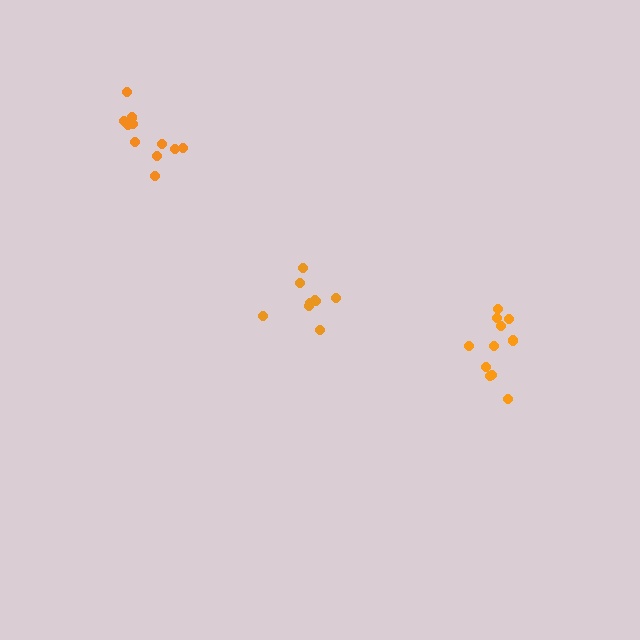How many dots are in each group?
Group 1: 11 dots, Group 2: 11 dots, Group 3: 9 dots (31 total).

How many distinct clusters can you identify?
There are 3 distinct clusters.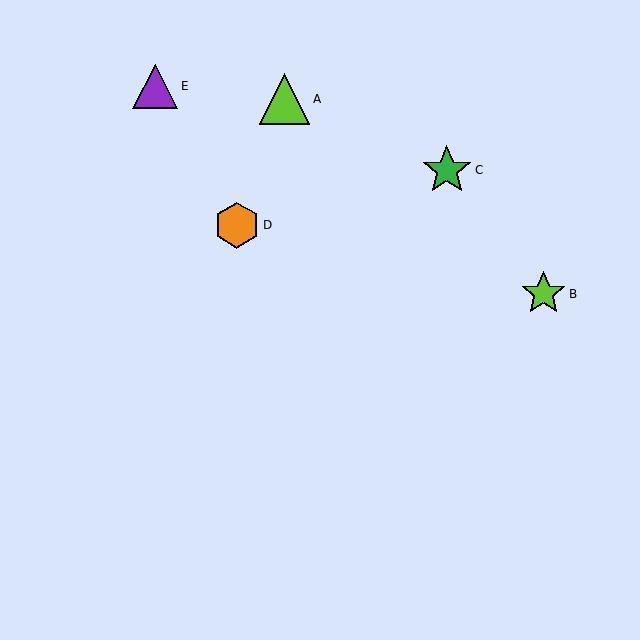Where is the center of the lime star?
The center of the lime star is at (544, 294).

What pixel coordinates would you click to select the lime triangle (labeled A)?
Click at (285, 99) to select the lime triangle A.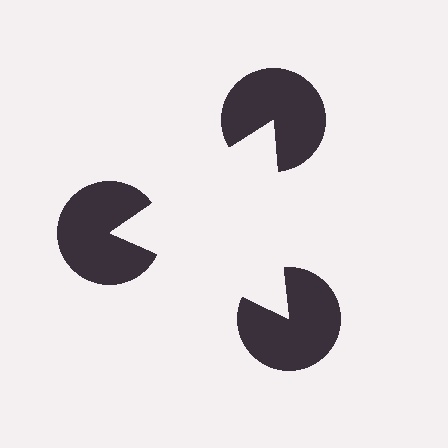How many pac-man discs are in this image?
There are 3 — one at each vertex of the illusory triangle.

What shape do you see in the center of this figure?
An illusory triangle — its edges are inferred from the aligned wedge cuts in the pac-man discs, not physically drawn.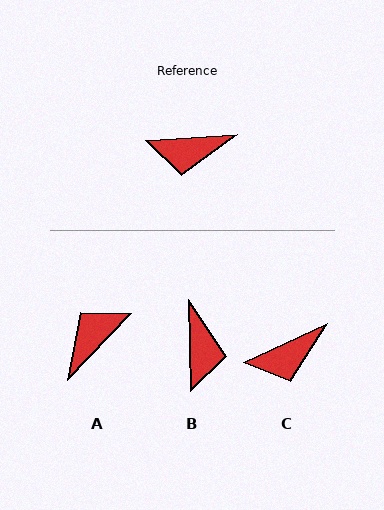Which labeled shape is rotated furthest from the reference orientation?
A, about 137 degrees away.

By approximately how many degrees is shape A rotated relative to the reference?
Approximately 137 degrees clockwise.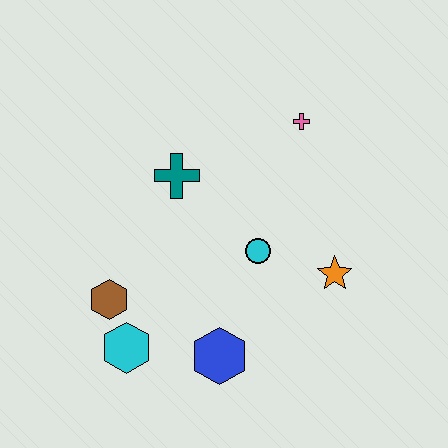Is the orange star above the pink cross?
No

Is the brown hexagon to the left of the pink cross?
Yes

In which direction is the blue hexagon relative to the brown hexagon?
The blue hexagon is to the right of the brown hexagon.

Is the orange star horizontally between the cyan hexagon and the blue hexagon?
No